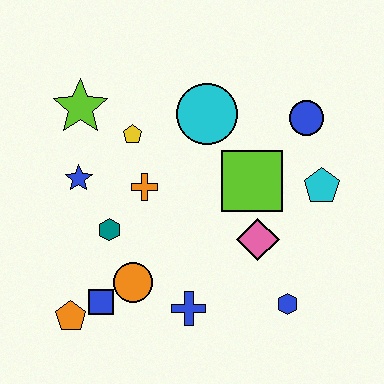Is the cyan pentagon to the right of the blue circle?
Yes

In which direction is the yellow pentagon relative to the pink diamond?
The yellow pentagon is to the left of the pink diamond.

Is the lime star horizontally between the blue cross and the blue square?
No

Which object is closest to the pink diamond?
The lime square is closest to the pink diamond.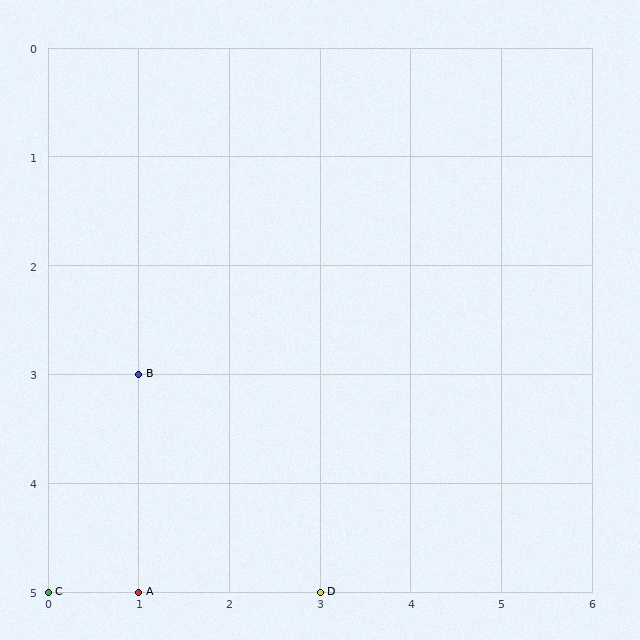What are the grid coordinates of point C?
Point C is at grid coordinates (0, 5).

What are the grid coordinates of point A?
Point A is at grid coordinates (1, 5).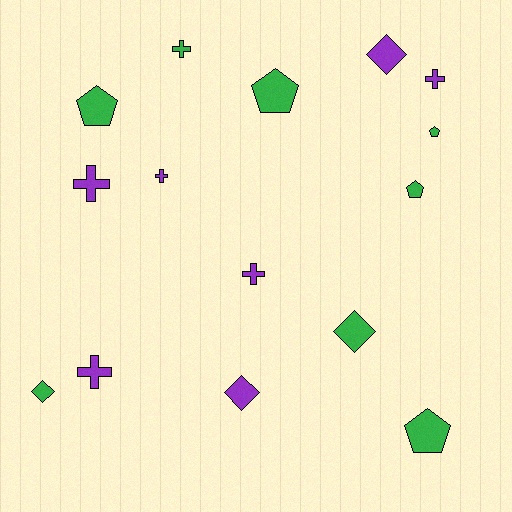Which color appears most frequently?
Green, with 8 objects.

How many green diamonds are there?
There are 2 green diamonds.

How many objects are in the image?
There are 15 objects.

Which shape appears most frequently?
Cross, with 6 objects.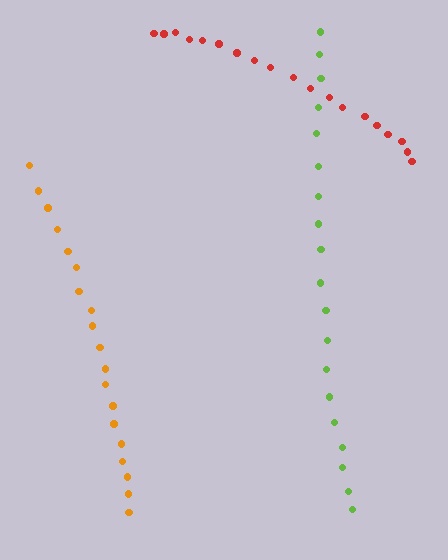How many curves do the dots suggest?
There are 3 distinct paths.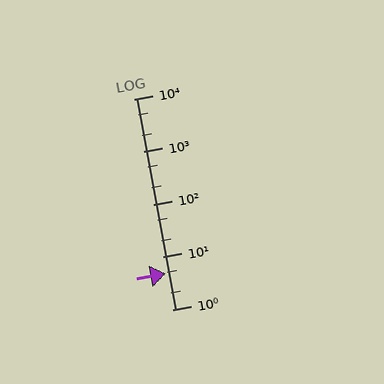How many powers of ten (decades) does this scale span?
The scale spans 4 decades, from 1 to 10000.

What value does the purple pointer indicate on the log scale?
The pointer indicates approximately 4.9.